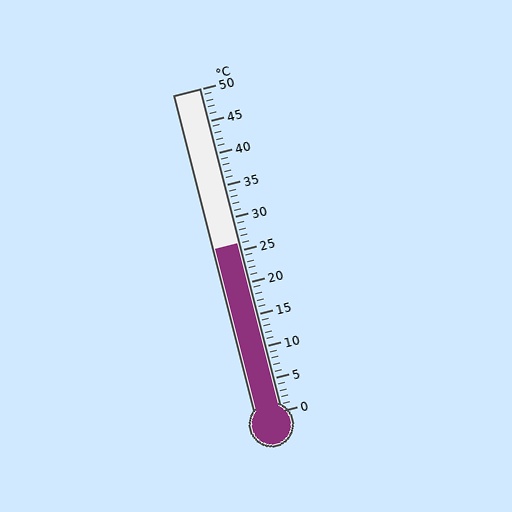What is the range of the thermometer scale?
The thermometer scale ranges from 0°C to 50°C.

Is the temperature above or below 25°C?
The temperature is above 25°C.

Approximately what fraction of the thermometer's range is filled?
The thermometer is filled to approximately 50% of its range.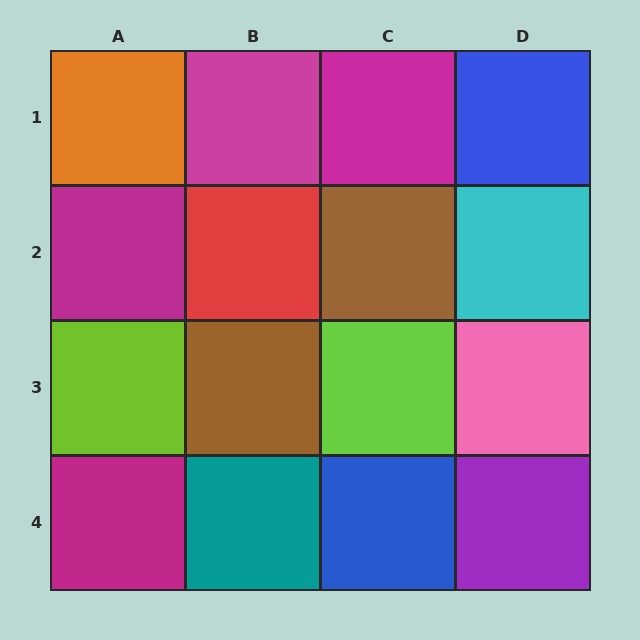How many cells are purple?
1 cell is purple.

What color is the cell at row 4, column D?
Purple.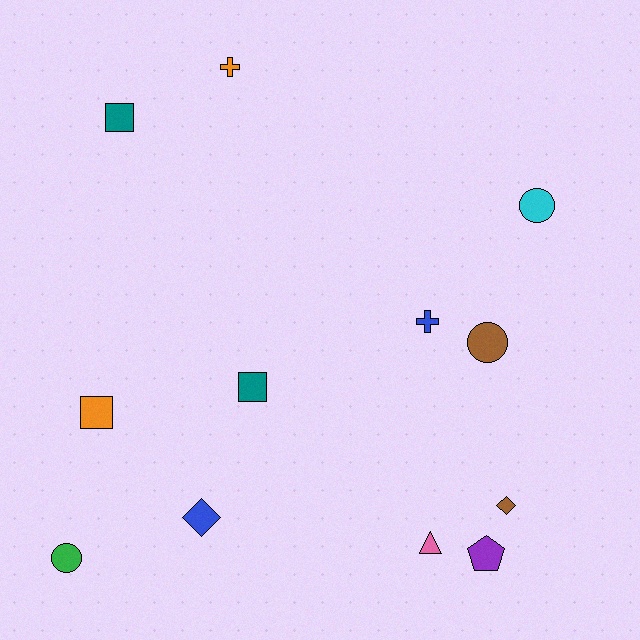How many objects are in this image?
There are 12 objects.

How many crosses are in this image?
There are 2 crosses.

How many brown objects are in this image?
There are 2 brown objects.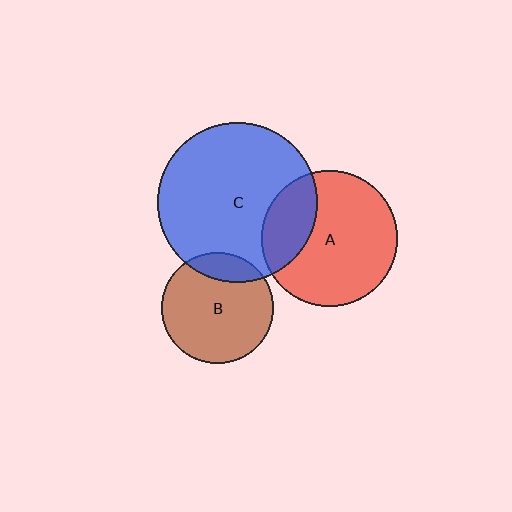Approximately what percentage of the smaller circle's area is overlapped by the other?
Approximately 25%.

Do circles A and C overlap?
Yes.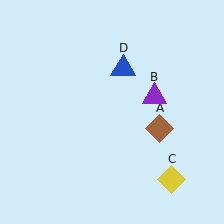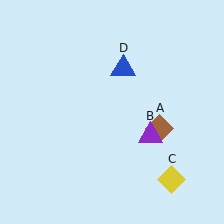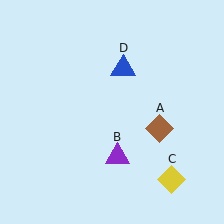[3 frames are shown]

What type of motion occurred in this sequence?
The purple triangle (object B) rotated clockwise around the center of the scene.